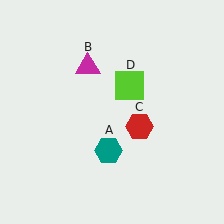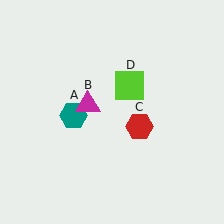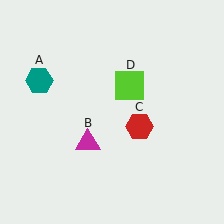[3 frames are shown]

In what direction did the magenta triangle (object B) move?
The magenta triangle (object B) moved down.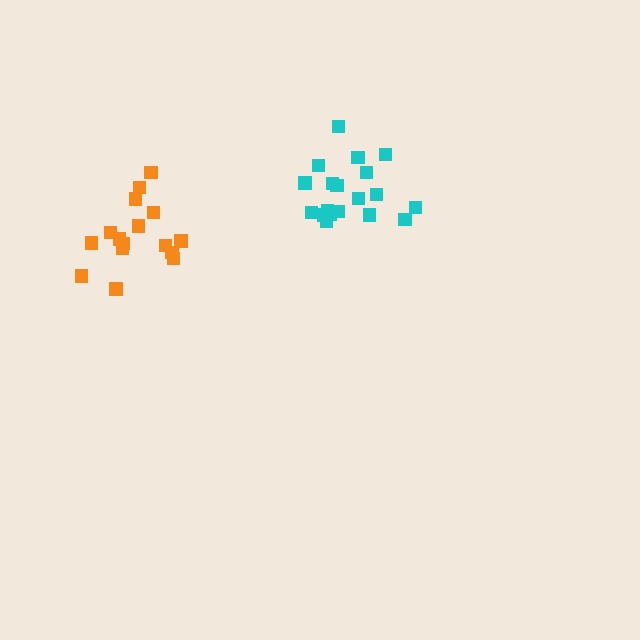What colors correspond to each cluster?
The clusters are colored: orange, cyan.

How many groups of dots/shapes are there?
There are 2 groups.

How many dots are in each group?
Group 1: 16 dots, Group 2: 20 dots (36 total).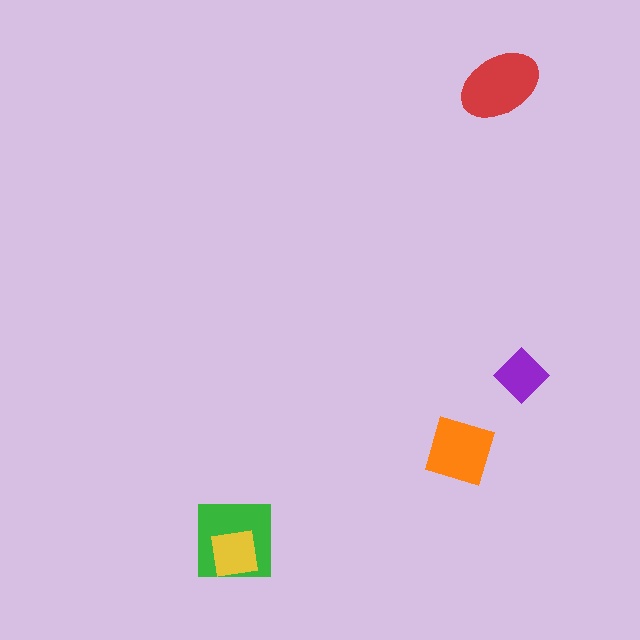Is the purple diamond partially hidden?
No, no other shape covers it.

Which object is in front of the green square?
The yellow square is in front of the green square.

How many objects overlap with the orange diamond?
0 objects overlap with the orange diamond.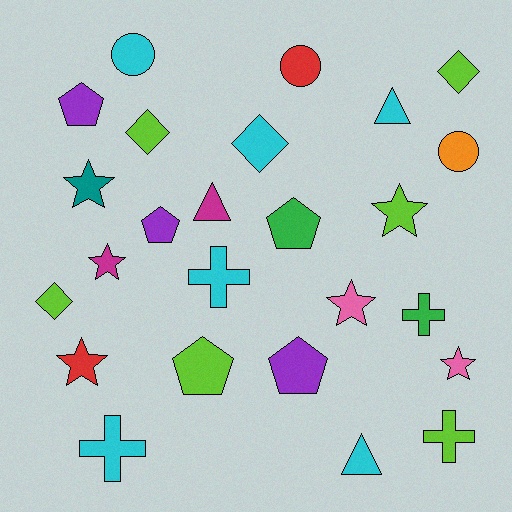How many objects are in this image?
There are 25 objects.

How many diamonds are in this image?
There are 4 diamonds.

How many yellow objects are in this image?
There are no yellow objects.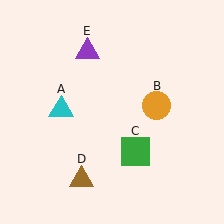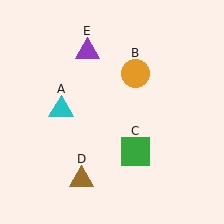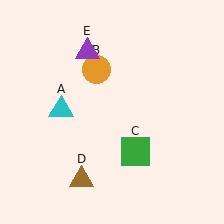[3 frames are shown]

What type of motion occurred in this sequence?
The orange circle (object B) rotated counterclockwise around the center of the scene.